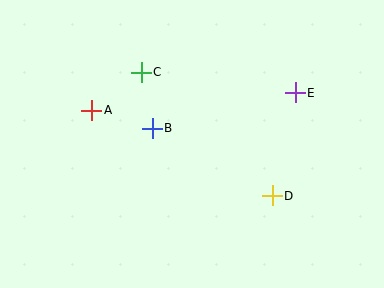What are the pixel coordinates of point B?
Point B is at (152, 128).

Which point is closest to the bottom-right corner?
Point D is closest to the bottom-right corner.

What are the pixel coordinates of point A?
Point A is at (92, 110).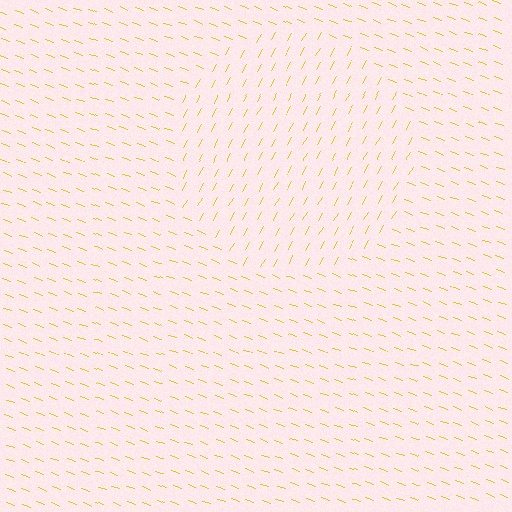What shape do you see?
I see a circle.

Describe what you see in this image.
The image is filled with small yellow line segments. A circle region in the image has lines oriented differently from the surrounding lines, creating a visible texture boundary.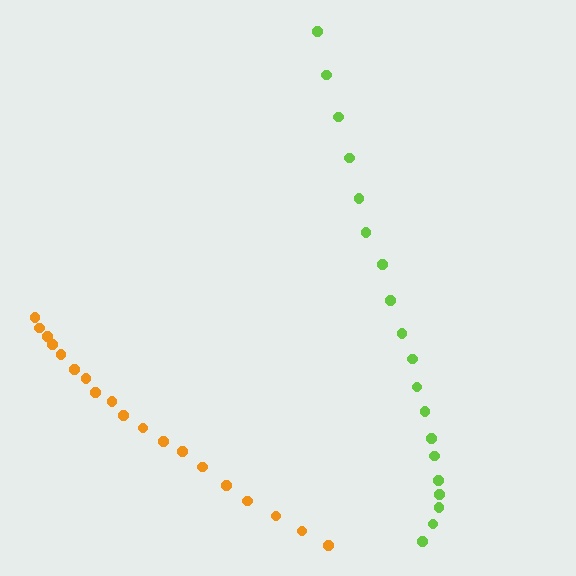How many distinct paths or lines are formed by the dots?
There are 2 distinct paths.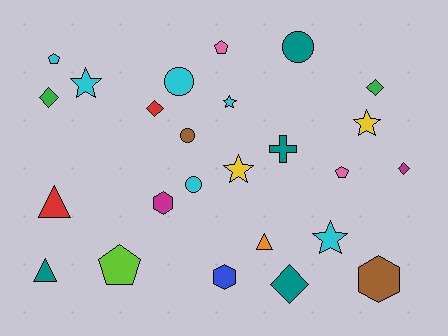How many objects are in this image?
There are 25 objects.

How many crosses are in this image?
There is 1 cross.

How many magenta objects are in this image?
There are 2 magenta objects.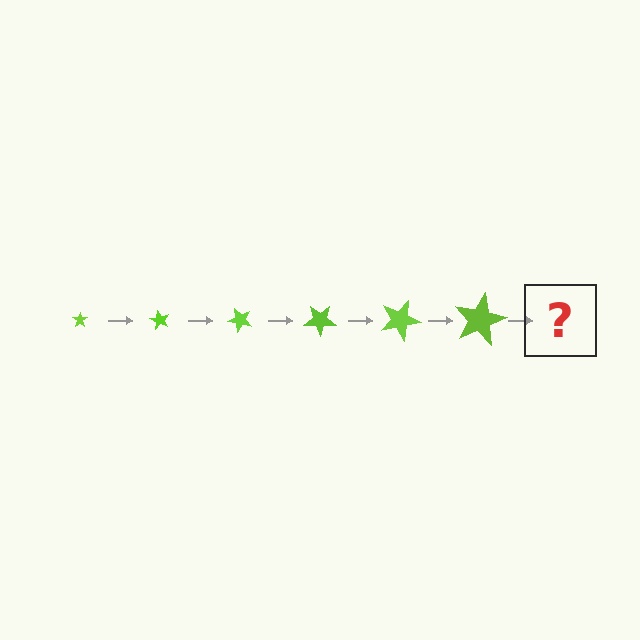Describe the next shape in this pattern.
It should be a star, larger than the previous one and rotated 360 degrees from the start.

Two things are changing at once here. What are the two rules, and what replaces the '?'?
The two rules are that the star grows larger each step and it rotates 60 degrees each step. The '?' should be a star, larger than the previous one and rotated 360 degrees from the start.